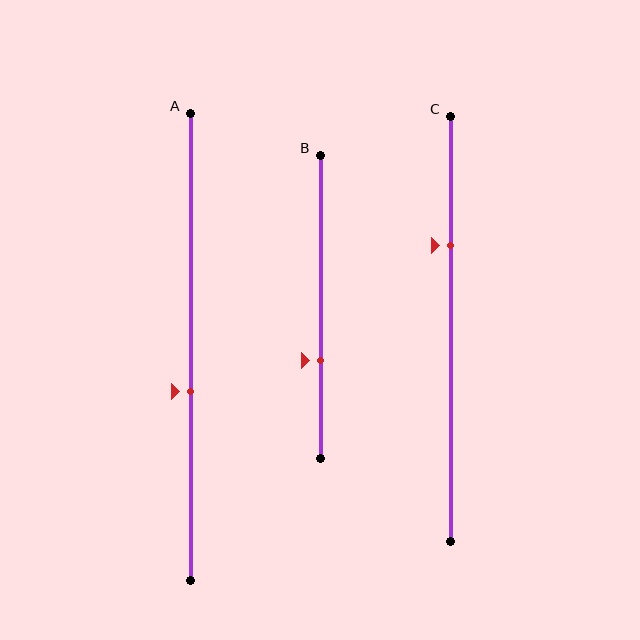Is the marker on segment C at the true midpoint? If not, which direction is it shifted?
No, the marker on segment C is shifted upward by about 20% of the segment length.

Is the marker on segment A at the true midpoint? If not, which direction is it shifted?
No, the marker on segment A is shifted downward by about 10% of the segment length.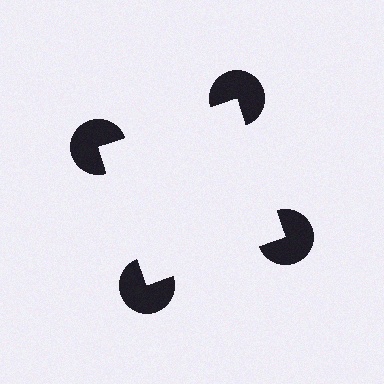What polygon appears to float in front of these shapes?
An illusory square — its edges are inferred from the aligned wedge cuts in the pac-man discs, not physically drawn.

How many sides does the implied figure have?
4 sides.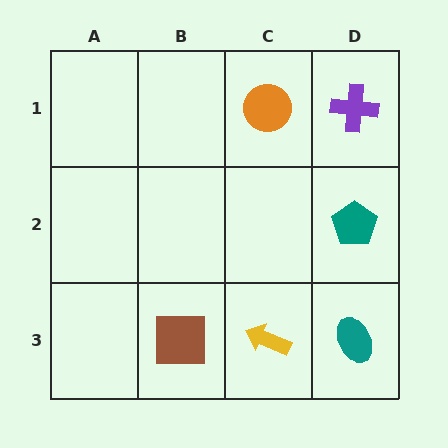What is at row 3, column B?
A brown square.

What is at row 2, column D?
A teal pentagon.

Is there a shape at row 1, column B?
No, that cell is empty.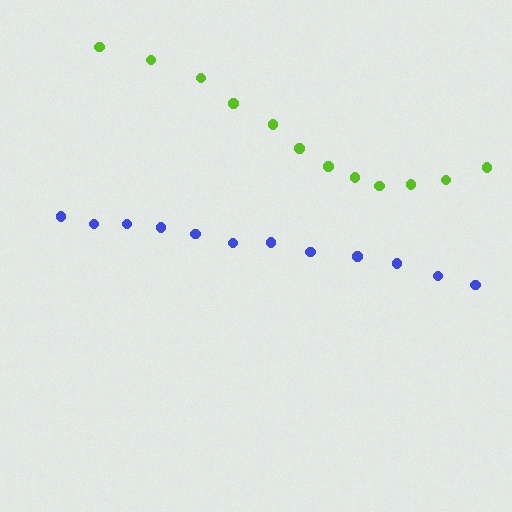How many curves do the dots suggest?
There are 2 distinct paths.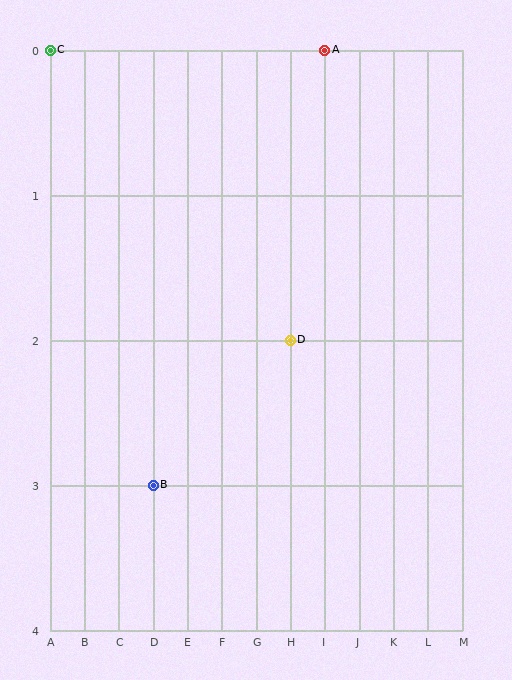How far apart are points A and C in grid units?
Points A and C are 8 columns apart.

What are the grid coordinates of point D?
Point D is at grid coordinates (H, 2).